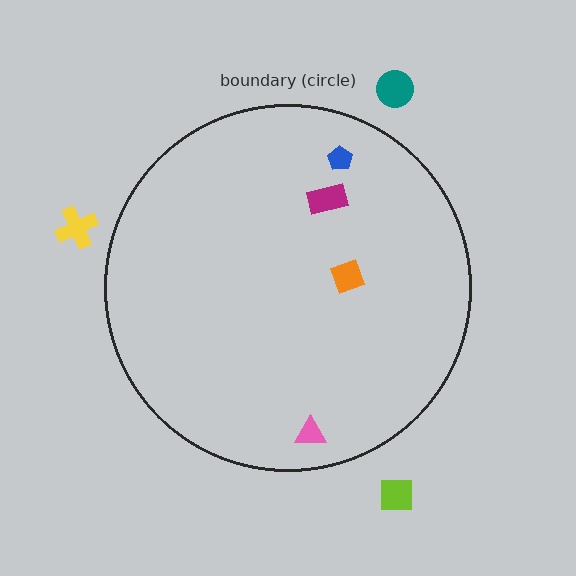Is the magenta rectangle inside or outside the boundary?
Inside.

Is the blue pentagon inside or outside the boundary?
Inside.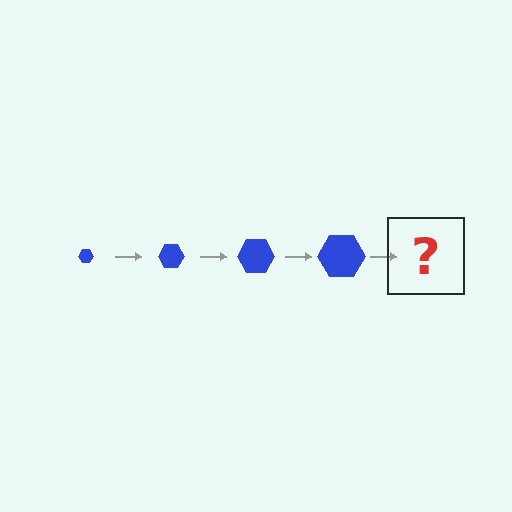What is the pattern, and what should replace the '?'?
The pattern is that the hexagon gets progressively larger each step. The '?' should be a blue hexagon, larger than the previous one.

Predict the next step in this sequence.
The next step is a blue hexagon, larger than the previous one.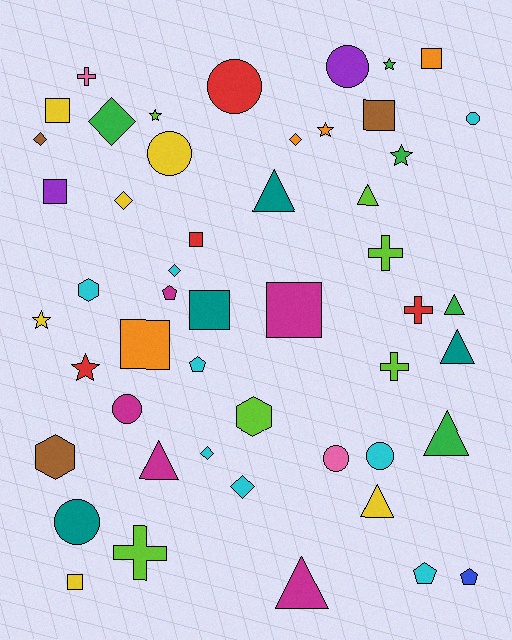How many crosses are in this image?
There are 5 crosses.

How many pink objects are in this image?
There are 2 pink objects.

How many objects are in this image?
There are 50 objects.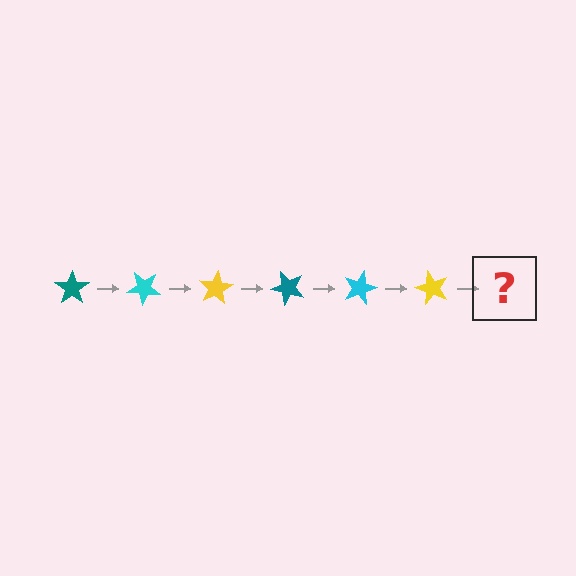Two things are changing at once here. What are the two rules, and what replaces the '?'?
The two rules are that it rotates 40 degrees each step and the color cycles through teal, cyan, and yellow. The '?' should be a teal star, rotated 240 degrees from the start.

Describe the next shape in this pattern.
It should be a teal star, rotated 240 degrees from the start.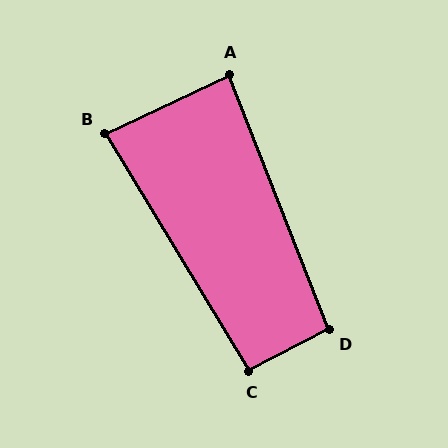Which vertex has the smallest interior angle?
B, at approximately 84 degrees.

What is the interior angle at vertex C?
Approximately 94 degrees (approximately right).